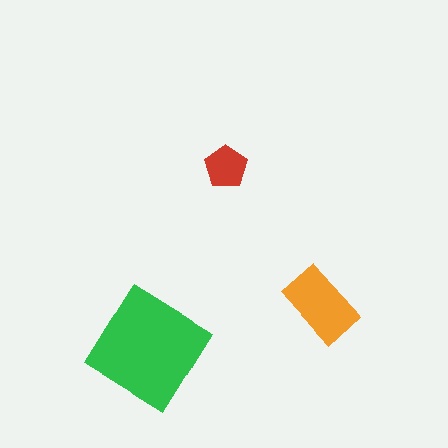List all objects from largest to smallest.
The green diamond, the orange rectangle, the red pentagon.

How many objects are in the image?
There are 3 objects in the image.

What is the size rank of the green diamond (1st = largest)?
1st.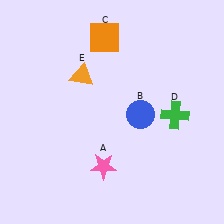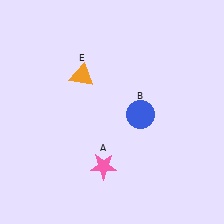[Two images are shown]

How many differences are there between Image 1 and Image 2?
There are 2 differences between the two images.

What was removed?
The green cross (D), the orange square (C) were removed in Image 2.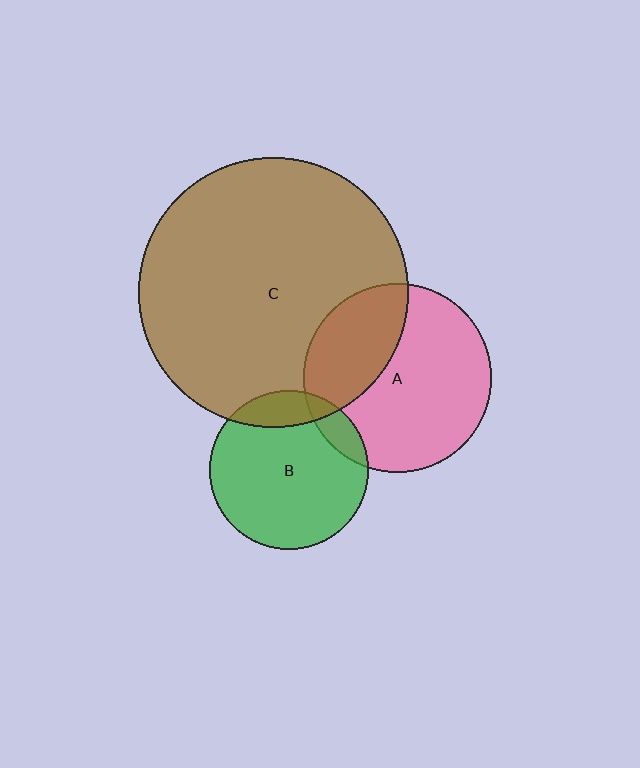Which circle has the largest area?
Circle C (brown).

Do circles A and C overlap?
Yes.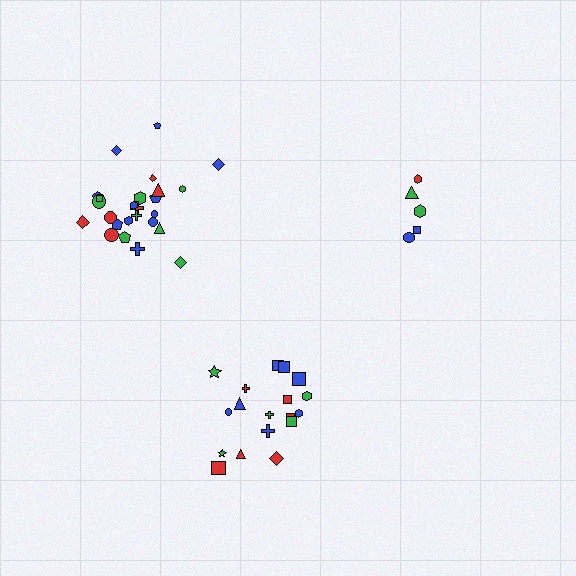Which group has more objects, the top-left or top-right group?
The top-left group.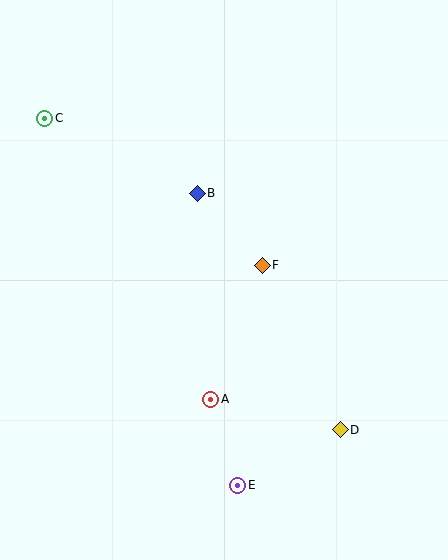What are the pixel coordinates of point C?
Point C is at (45, 118).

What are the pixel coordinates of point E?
Point E is at (238, 485).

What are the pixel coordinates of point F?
Point F is at (262, 265).